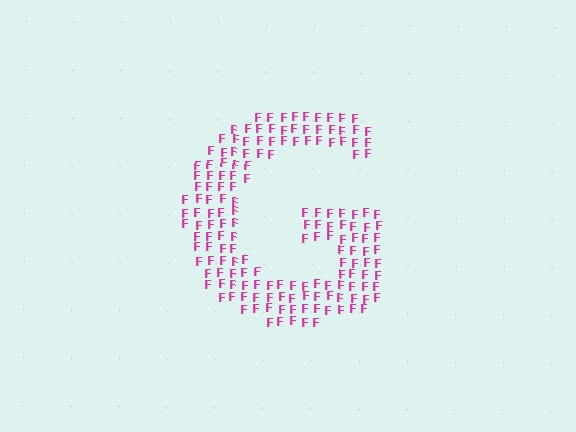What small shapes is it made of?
It is made of small letter F's.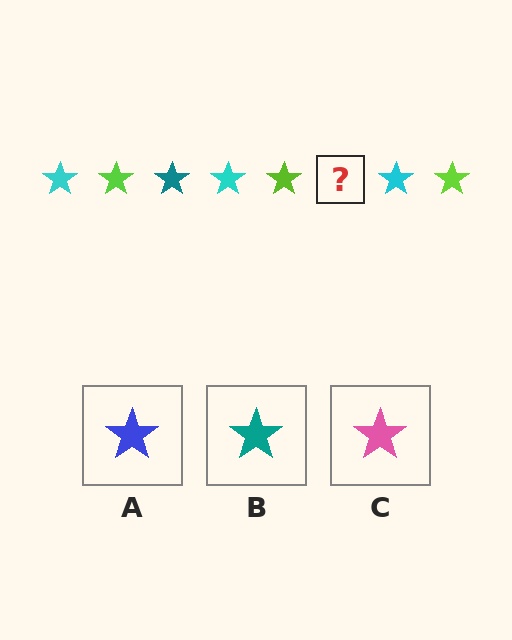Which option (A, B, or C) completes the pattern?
B.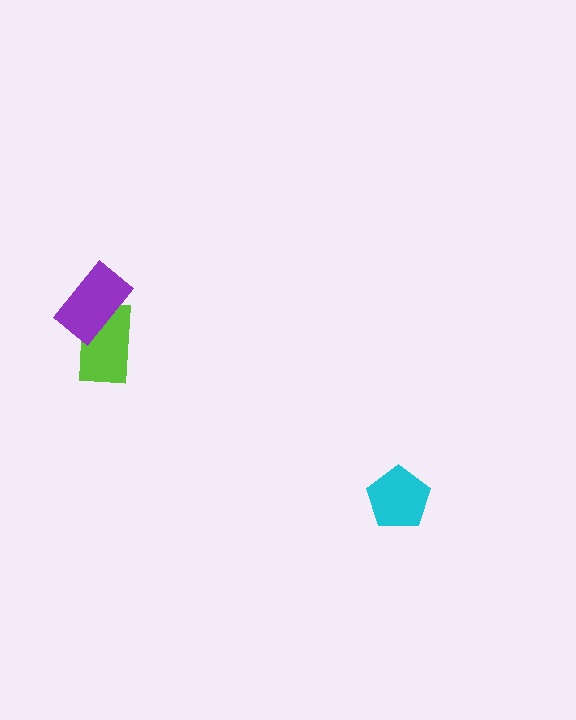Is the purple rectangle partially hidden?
No, no other shape covers it.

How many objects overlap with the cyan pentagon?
0 objects overlap with the cyan pentagon.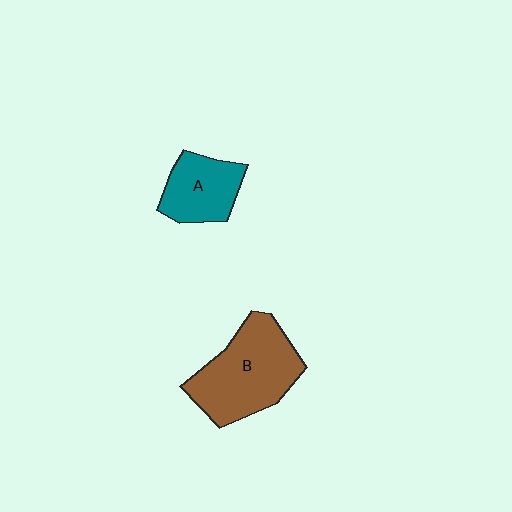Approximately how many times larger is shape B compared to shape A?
Approximately 1.7 times.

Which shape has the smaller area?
Shape A (teal).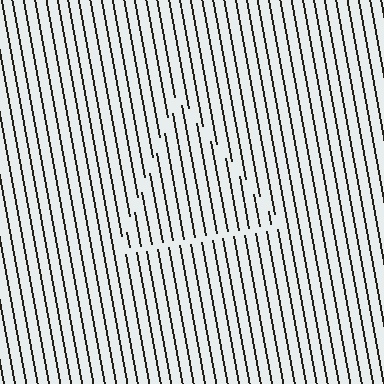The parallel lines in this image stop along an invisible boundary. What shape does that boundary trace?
An illusory triangle. The interior of the shape contains the same grating, shifted by half a period — the contour is defined by the phase discontinuity where line-ends from the inner and outer gratings abut.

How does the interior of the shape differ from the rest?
The interior of the shape contains the same grating, shifted by half a period — the contour is defined by the phase discontinuity where line-ends from the inner and outer gratings abut.